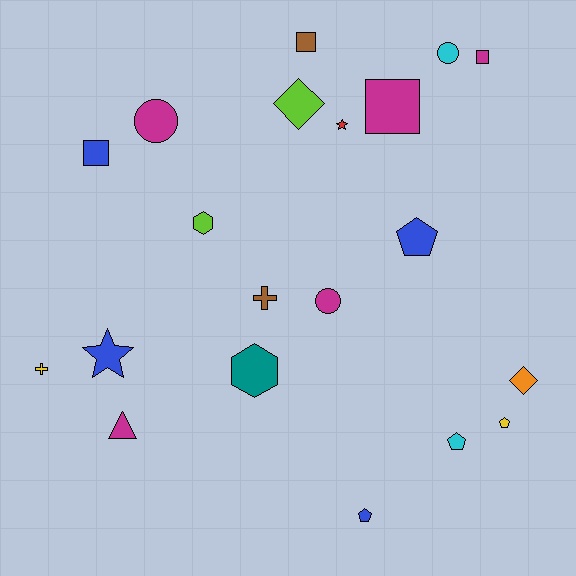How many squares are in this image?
There are 4 squares.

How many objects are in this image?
There are 20 objects.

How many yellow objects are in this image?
There are 2 yellow objects.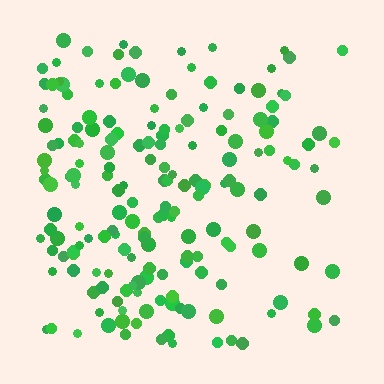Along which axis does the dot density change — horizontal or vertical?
Horizontal.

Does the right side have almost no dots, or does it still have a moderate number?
Still a moderate number, just noticeably fewer than the left.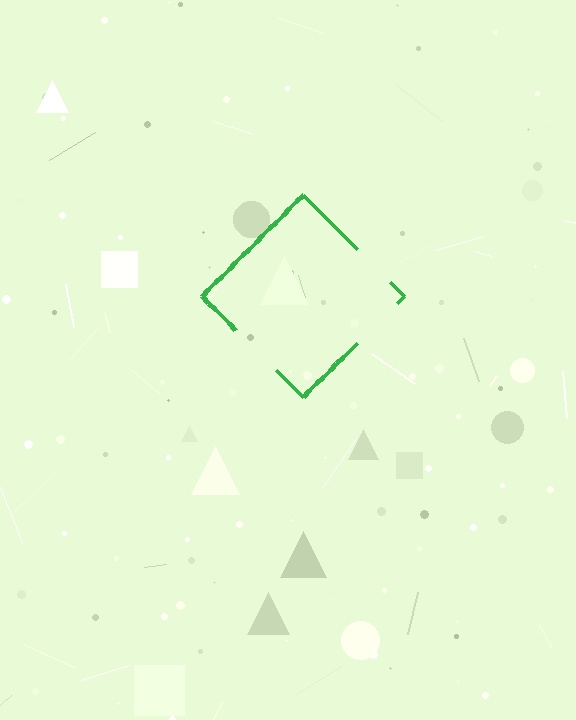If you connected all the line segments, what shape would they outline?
They would outline a diamond.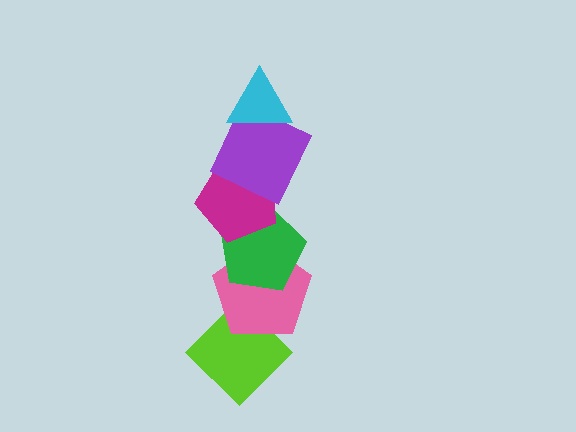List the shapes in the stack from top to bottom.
From top to bottom: the cyan triangle, the purple square, the magenta pentagon, the green pentagon, the pink pentagon, the lime diamond.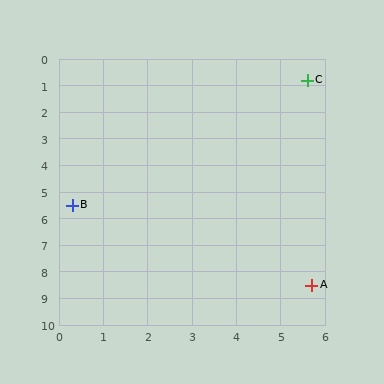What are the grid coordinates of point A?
Point A is at approximately (5.7, 8.5).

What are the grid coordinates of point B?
Point B is at approximately (0.3, 5.5).